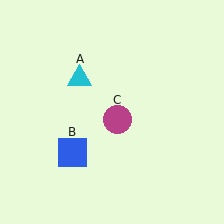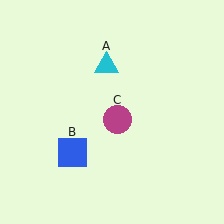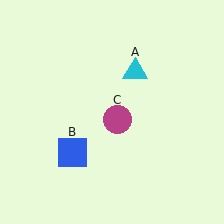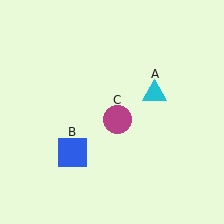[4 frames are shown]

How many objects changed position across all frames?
1 object changed position: cyan triangle (object A).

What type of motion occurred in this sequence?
The cyan triangle (object A) rotated clockwise around the center of the scene.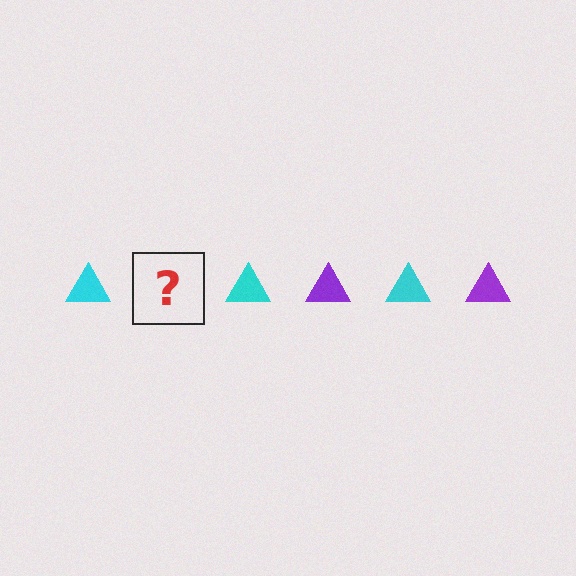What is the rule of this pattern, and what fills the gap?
The rule is that the pattern cycles through cyan, purple triangles. The gap should be filled with a purple triangle.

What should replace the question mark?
The question mark should be replaced with a purple triangle.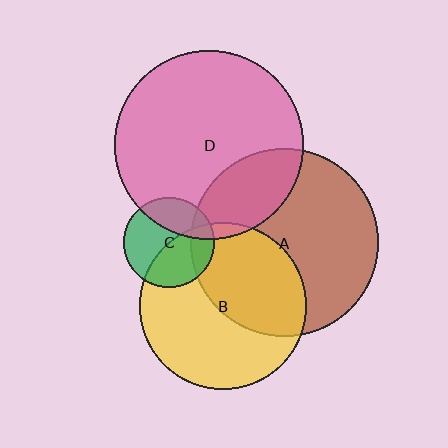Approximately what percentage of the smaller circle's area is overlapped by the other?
Approximately 25%.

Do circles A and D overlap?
Yes.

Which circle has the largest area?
Circle D (pink).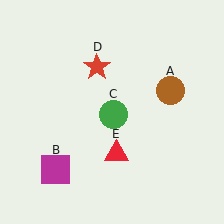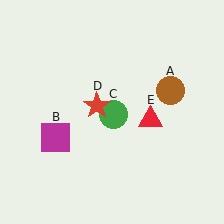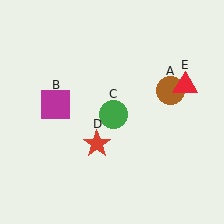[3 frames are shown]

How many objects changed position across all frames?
3 objects changed position: magenta square (object B), red star (object D), red triangle (object E).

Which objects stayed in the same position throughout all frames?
Brown circle (object A) and green circle (object C) remained stationary.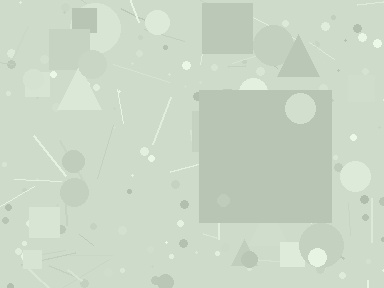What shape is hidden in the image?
A square is hidden in the image.